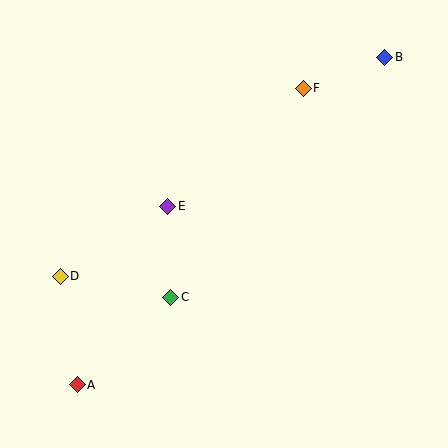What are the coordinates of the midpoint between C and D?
The midpoint between C and D is at (115, 287).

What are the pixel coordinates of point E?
Point E is at (168, 207).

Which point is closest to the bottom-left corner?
Point A is closest to the bottom-left corner.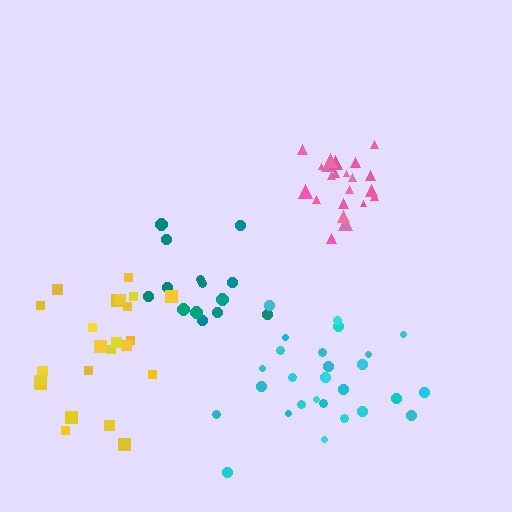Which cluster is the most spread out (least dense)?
Teal.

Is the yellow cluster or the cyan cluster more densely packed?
Cyan.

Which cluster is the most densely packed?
Pink.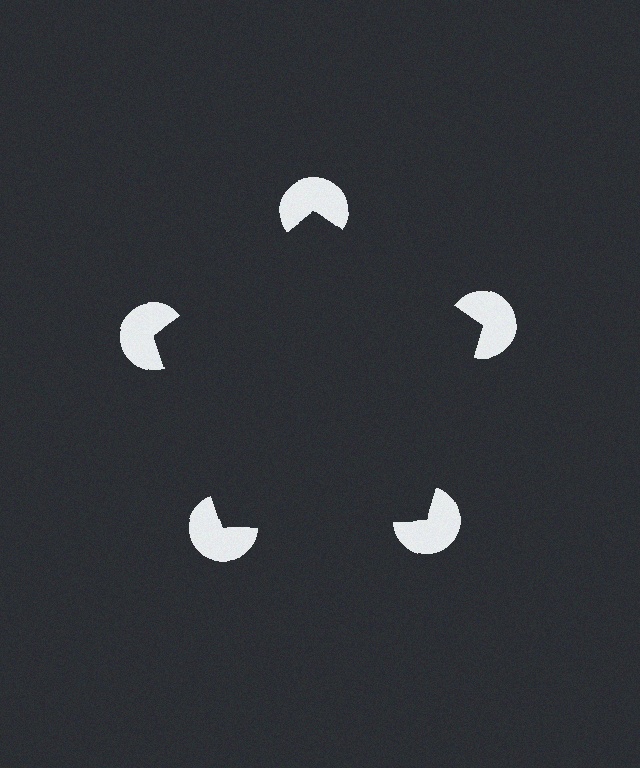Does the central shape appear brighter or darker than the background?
It typically appears slightly darker than the background, even though no actual brightness change is drawn.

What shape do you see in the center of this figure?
An illusory pentagon — its edges are inferred from the aligned wedge cuts in the pac-man discs, not physically drawn.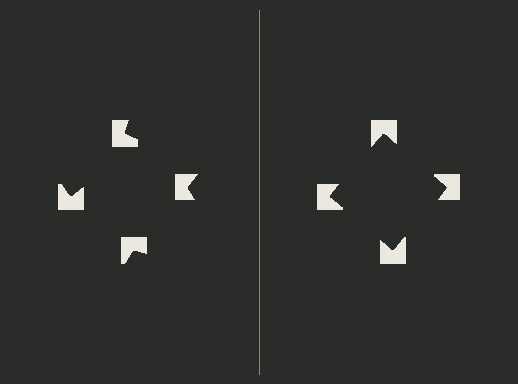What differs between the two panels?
The notched squares are positioned identically on both sides; only the wedge orientations differ. On the right they align to a square; on the left they are misaligned.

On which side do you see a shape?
An illusory square appears on the right side. On the left side the wedge cuts are rotated, so no coherent shape forms.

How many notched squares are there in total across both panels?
8 — 4 on each side.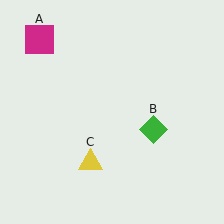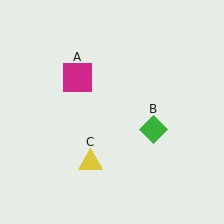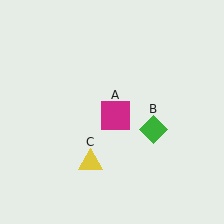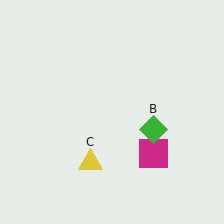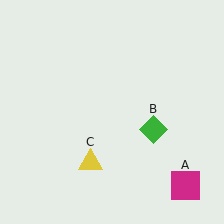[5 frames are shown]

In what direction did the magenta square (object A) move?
The magenta square (object A) moved down and to the right.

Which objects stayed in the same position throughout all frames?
Green diamond (object B) and yellow triangle (object C) remained stationary.